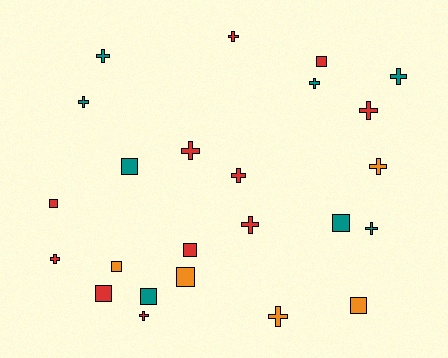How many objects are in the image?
There are 24 objects.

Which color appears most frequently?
Red, with 11 objects.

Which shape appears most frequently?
Cross, with 14 objects.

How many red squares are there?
There are 4 red squares.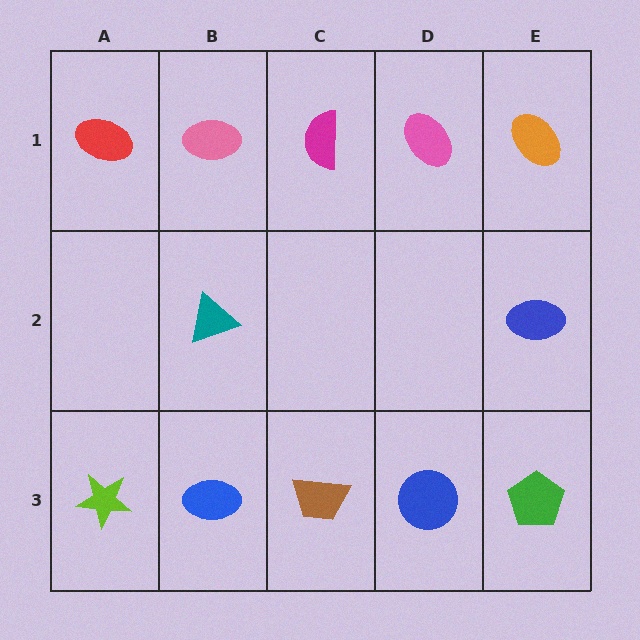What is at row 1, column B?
A pink ellipse.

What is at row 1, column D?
A pink ellipse.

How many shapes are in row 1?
5 shapes.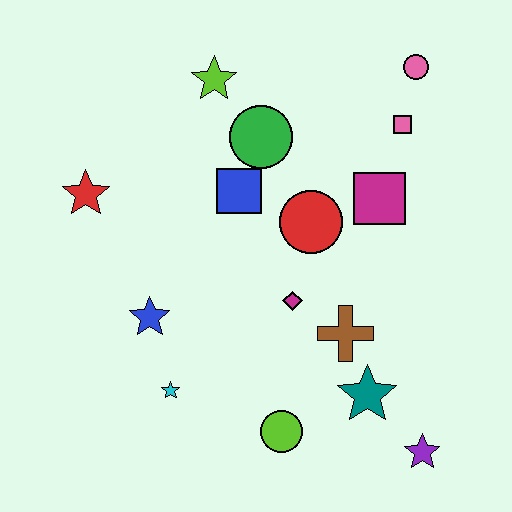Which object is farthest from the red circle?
The purple star is farthest from the red circle.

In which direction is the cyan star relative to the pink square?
The cyan star is below the pink square.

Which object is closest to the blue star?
The cyan star is closest to the blue star.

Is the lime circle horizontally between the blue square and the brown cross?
Yes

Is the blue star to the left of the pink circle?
Yes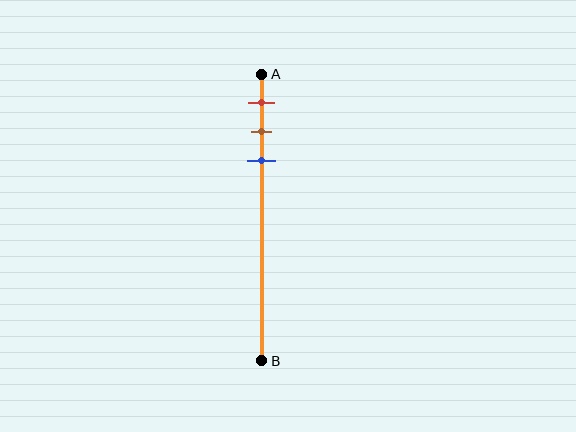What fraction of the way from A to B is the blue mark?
The blue mark is approximately 30% (0.3) of the way from A to B.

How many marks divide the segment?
There are 3 marks dividing the segment.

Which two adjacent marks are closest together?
The brown and blue marks are the closest adjacent pair.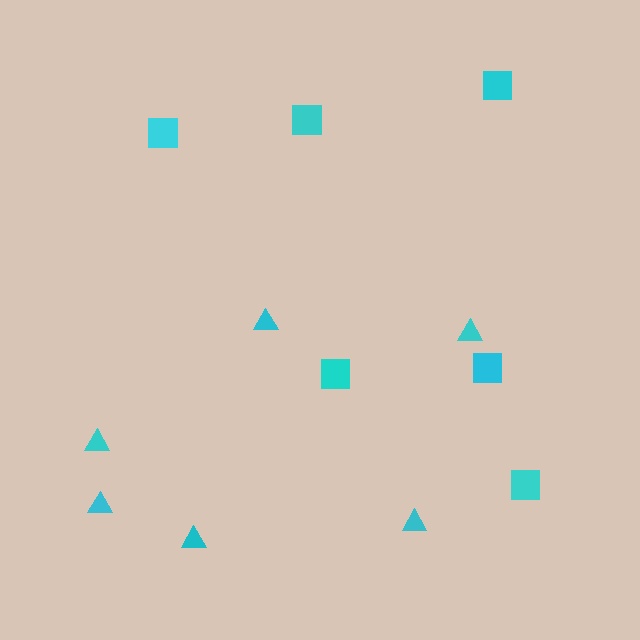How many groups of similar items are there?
There are 2 groups: one group of triangles (6) and one group of squares (6).